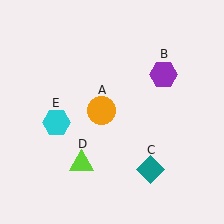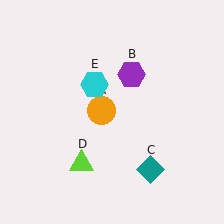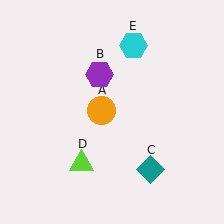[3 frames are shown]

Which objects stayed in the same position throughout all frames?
Orange circle (object A) and teal diamond (object C) and lime triangle (object D) remained stationary.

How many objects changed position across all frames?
2 objects changed position: purple hexagon (object B), cyan hexagon (object E).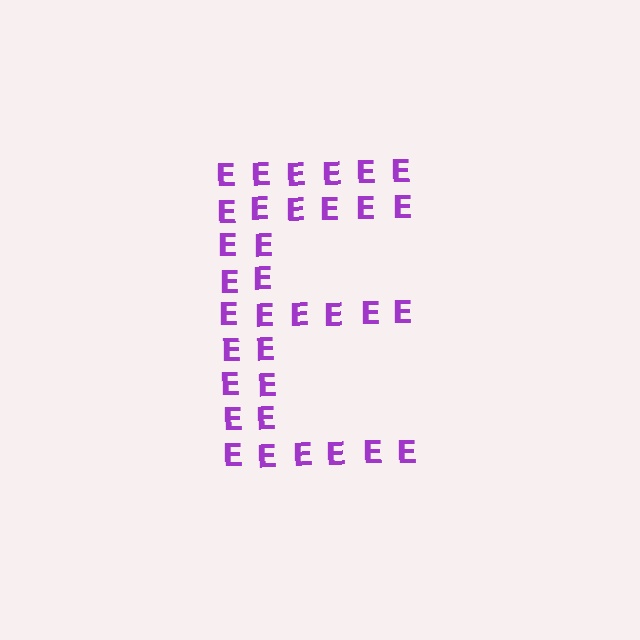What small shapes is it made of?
It is made of small letter E's.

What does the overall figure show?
The overall figure shows the letter E.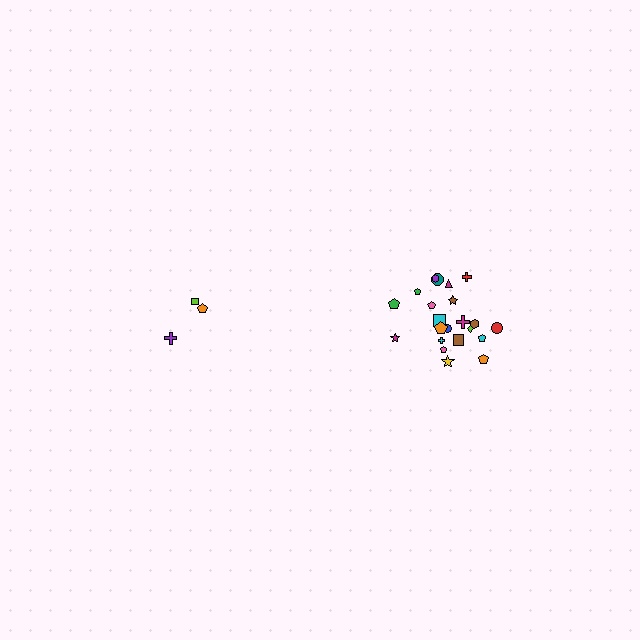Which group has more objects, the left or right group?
The right group.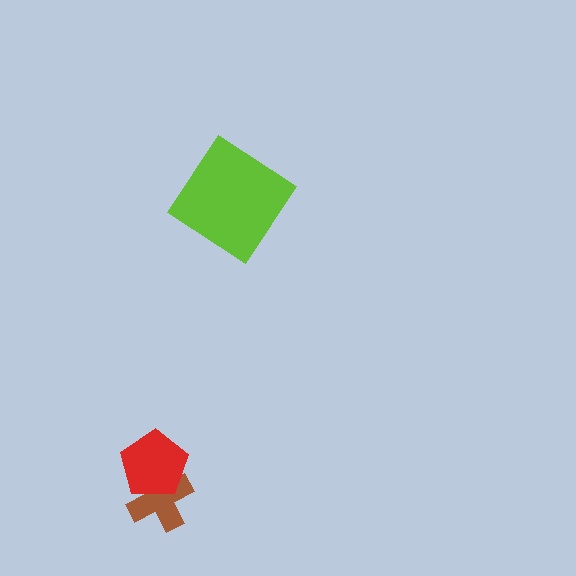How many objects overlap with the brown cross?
1 object overlaps with the brown cross.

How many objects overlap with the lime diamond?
0 objects overlap with the lime diamond.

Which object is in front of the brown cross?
The red pentagon is in front of the brown cross.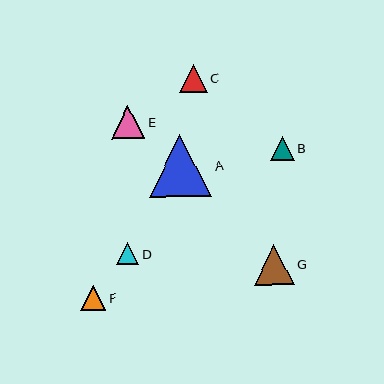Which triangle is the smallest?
Triangle D is the smallest with a size of approximately 22 pixels.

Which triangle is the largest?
Triangle A is the largest with a size of approximately 62 pixels.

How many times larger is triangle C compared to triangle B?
Triangle C is approximately 1.2 times the size of triangle B.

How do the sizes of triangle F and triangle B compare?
Triangle F and triangle B are approximately the same size.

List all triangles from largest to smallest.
From largest to smallest: A, G, E, C, F, B, D.